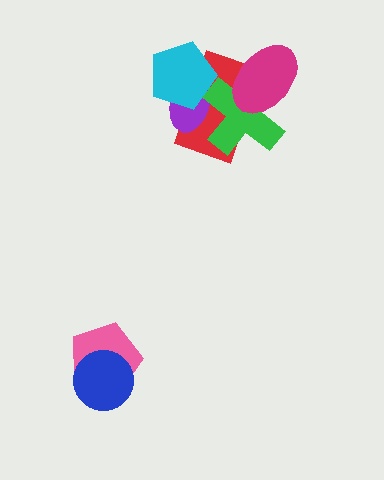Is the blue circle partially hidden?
No, no other shape covers it.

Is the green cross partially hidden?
Yes, it is partially covered by another shape.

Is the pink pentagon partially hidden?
Yes, it is partially covered by another shape.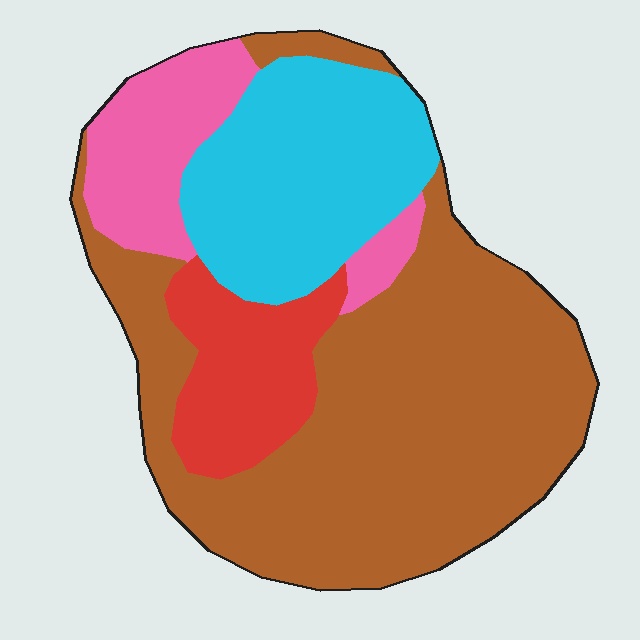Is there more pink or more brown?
Brown.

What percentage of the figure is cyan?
Cyan covers 22% of the figure.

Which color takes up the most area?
Brown, at roughly 55%.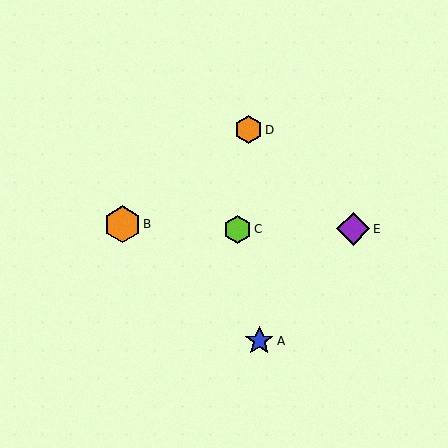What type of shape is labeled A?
Shape A is a blue star.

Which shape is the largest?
The orange hexagon (labeled B) is the largest.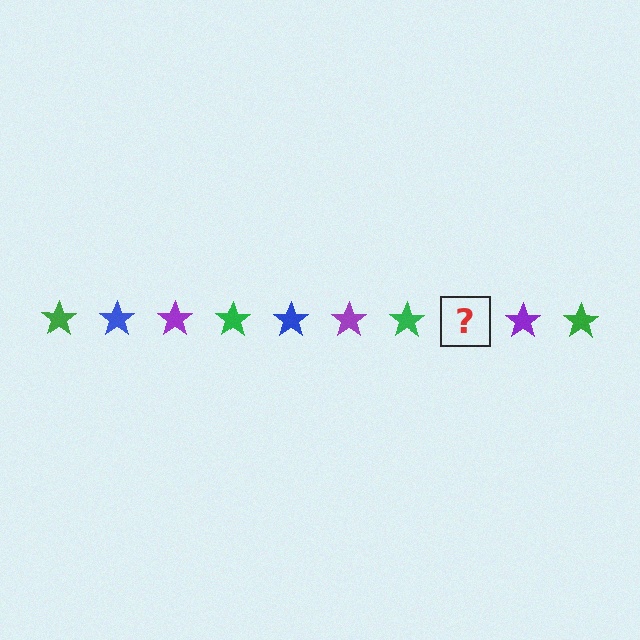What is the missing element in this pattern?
The missing element is a blue star.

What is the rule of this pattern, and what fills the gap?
The rule is that the pattern cycles through green, blue, purple stars. The gap should be filled with a blue star.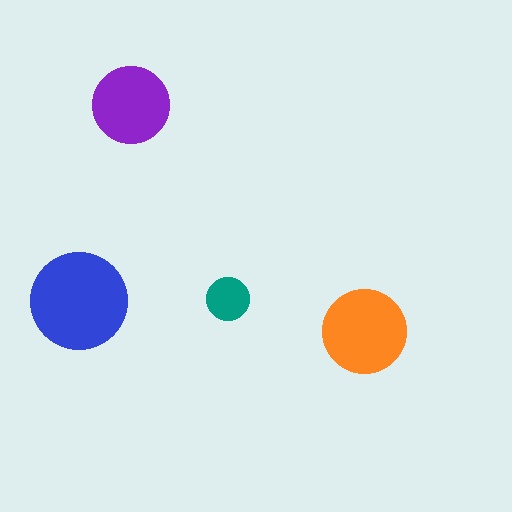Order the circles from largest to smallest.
the blue one, the orange one, the purple one, the teal one.